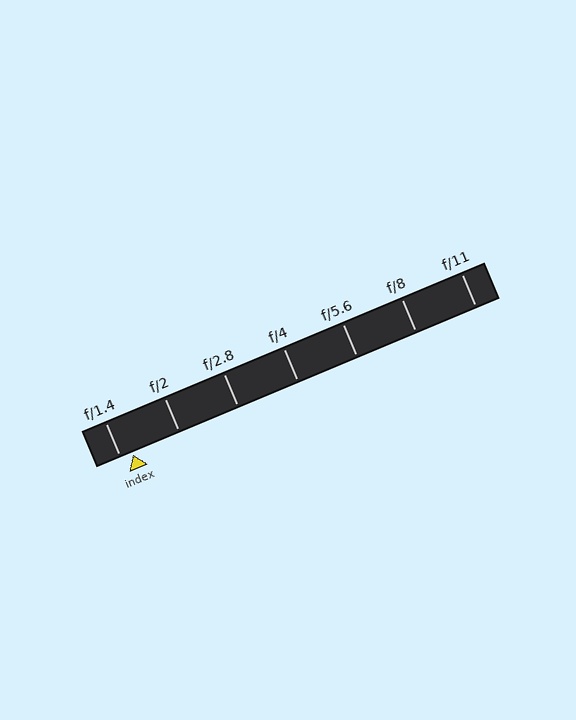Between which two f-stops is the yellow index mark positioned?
The index mark is between f/1.4 and f/2.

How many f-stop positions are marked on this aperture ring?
There are 7 f-stop positions marked.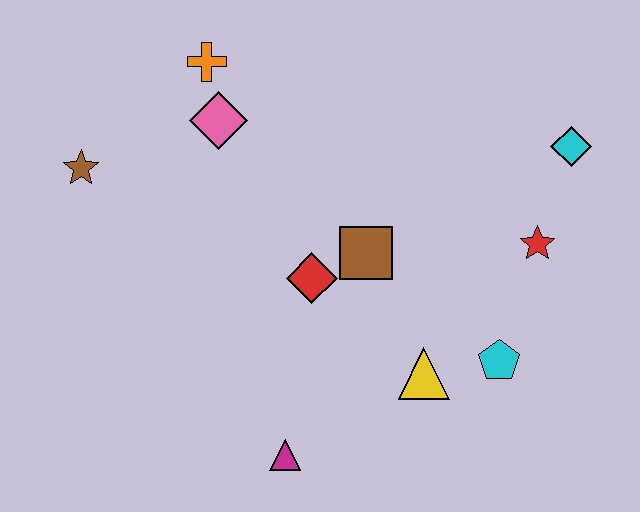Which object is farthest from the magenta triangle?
The cyan diamond is farthest from the magenta triangle.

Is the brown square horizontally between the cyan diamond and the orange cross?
Yes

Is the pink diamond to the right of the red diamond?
No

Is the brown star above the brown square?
Yes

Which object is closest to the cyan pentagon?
The yellow triangle is closest to the cyan pentagon.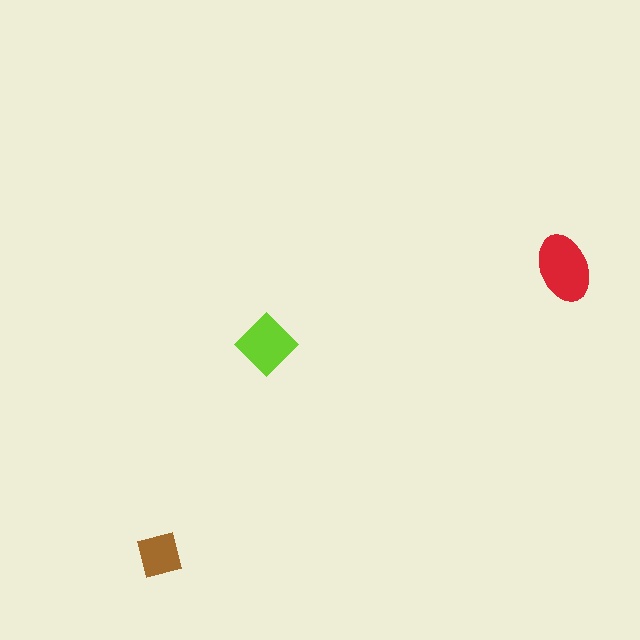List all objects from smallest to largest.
The brown square, the lime diamond, the red ellipse.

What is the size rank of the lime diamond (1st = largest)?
2nd.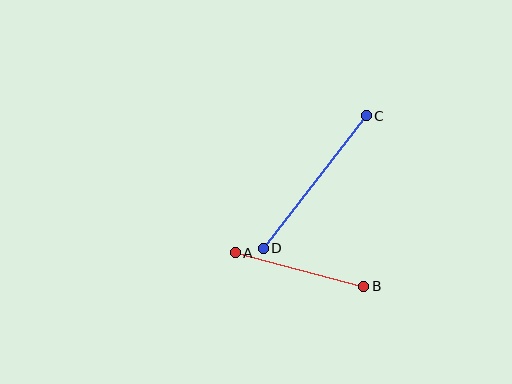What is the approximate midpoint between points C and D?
The midpoint is at approximately (315, 182) pixels.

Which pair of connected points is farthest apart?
Points C and D are farthest apart.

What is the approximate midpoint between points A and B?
The midpoint is at approximately (300, 270) pixels.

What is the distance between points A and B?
The distance is approximately 133 pixels.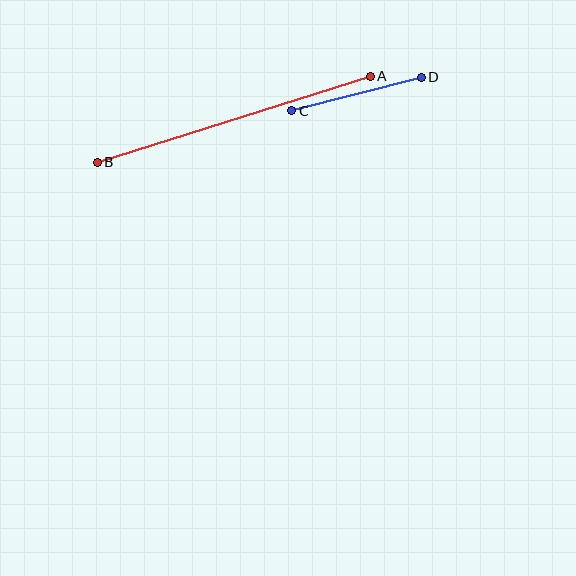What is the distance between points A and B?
The distance is approximately 286 pixels.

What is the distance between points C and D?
The distance is approximately 134 pixels.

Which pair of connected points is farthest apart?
Points A and B are farthest apart.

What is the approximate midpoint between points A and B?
The midpoint is at approximately (234, 119) pixels.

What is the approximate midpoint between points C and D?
The midpoint is at approximately (356, 94) pixels.